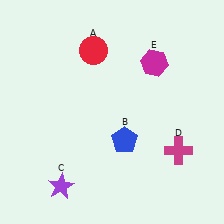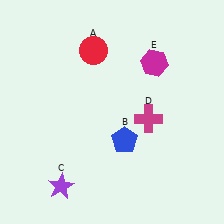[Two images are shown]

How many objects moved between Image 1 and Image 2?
1 object moved between the two images.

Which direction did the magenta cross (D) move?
The magenta cross (D) moved up.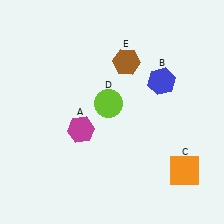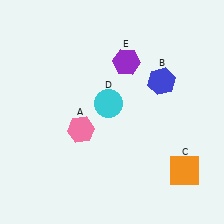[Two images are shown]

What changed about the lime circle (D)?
In Image 1, D is lime. In Image 2, it changed to cyan.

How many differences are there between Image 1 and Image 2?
There are 3 differences between the two images.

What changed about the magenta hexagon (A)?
In Image 1, A is magenta. In Image 2, it changed to pink.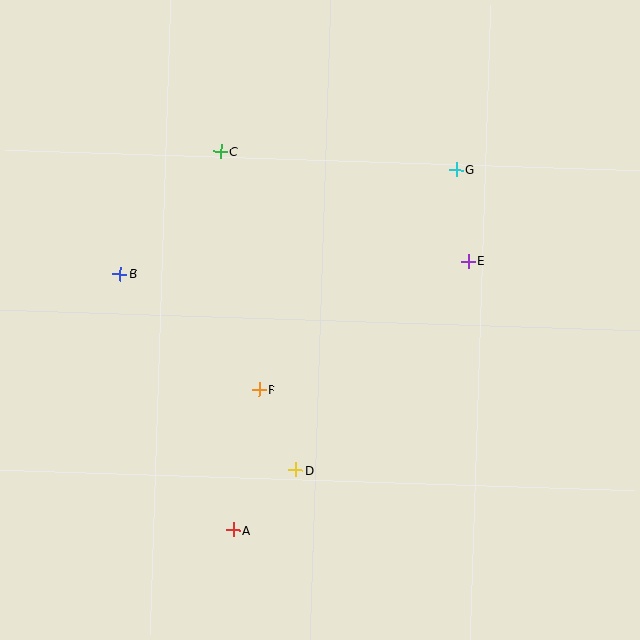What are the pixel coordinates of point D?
Point D is at (296, 470).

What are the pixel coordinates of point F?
Point F is at (259, 390).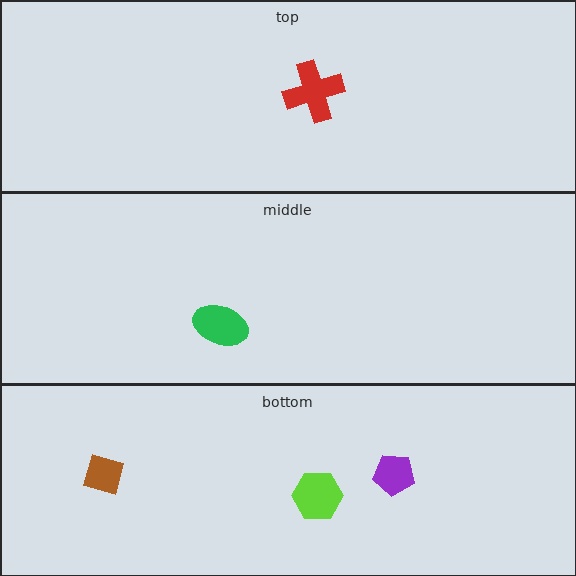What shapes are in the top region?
The red cross.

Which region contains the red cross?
The top region.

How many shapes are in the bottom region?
3.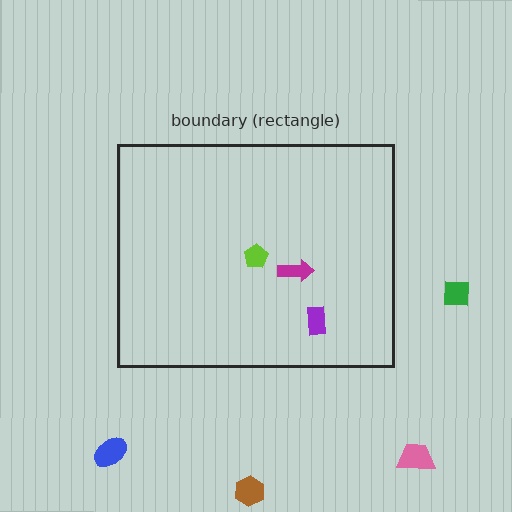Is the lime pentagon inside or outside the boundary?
Inside.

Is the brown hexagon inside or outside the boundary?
Outside.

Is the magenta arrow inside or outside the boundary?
Inside.